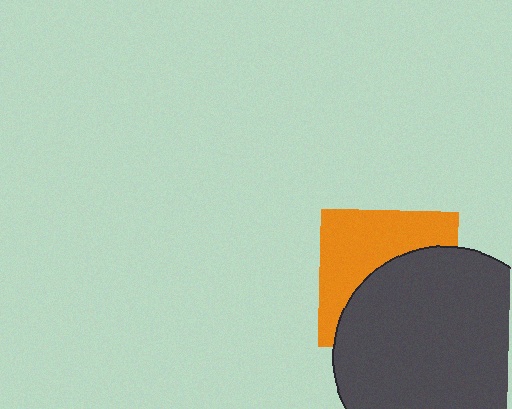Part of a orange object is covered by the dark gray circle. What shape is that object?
It is a square.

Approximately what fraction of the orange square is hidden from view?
Roughly 54% of the orange square is hidden behind the dark gray circle.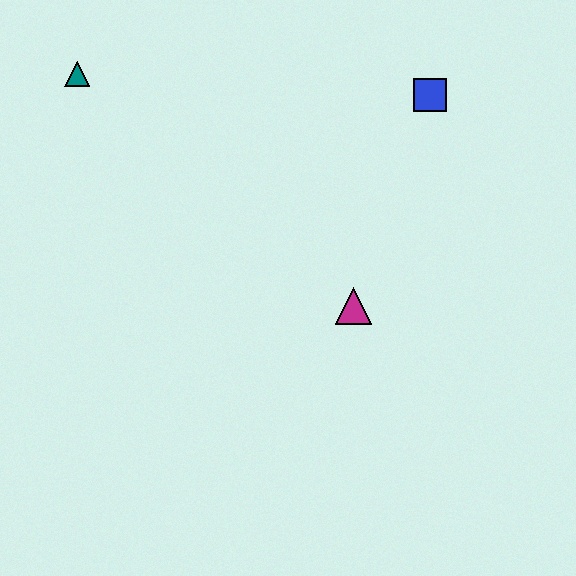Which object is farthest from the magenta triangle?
The teal triangle is farthest from the magenta triangle.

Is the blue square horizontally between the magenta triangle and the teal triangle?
No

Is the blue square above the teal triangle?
No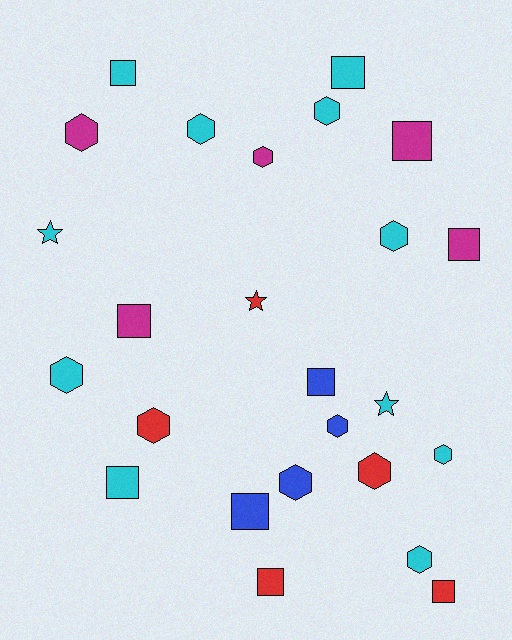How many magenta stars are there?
There are no magenta stars.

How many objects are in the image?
There are 25 objects.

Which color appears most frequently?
Cyan, with 11 objects.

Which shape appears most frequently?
Hexagon, with 12 objects.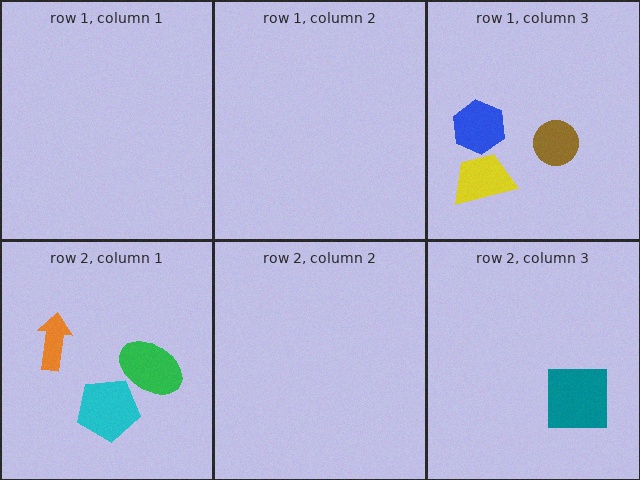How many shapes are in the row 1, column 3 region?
3.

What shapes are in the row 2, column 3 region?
The teal square.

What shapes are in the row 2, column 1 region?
The cyan pentagon, the green ellipse, the orange arrow.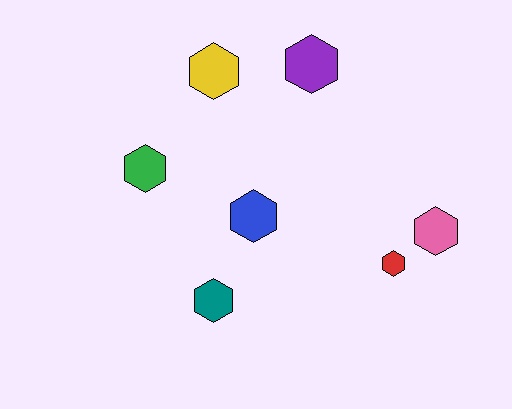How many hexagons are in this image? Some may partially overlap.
There are 7 hexagons.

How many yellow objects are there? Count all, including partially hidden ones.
There is 1 yellow object.